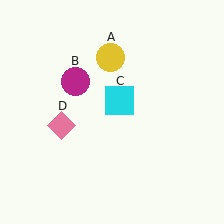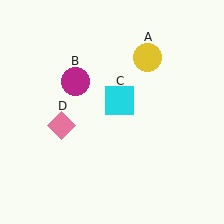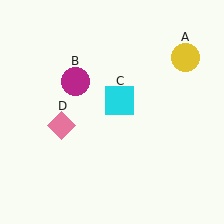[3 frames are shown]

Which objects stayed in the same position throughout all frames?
Magenta circle (object B) and cyan square (object C) and pink diamond (object D) remained stationary.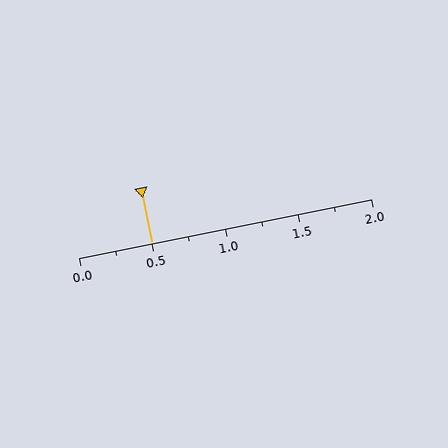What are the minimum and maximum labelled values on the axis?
The axis runs from 0.0 to 2.0.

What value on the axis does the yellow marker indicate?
The marker indicates approximately 0.5.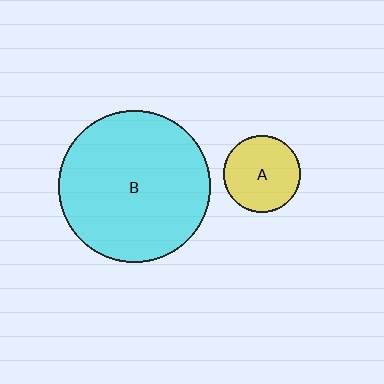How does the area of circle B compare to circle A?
Approximately 3.9 times.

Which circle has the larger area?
Circle B (cyan).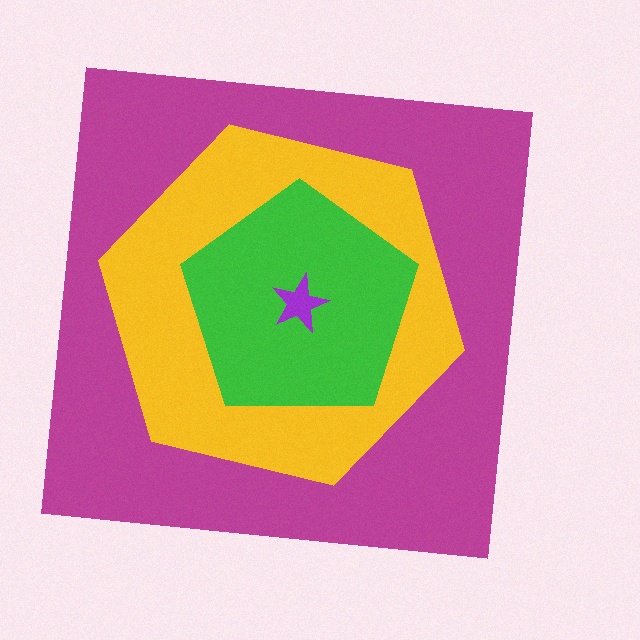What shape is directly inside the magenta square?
The yellow hexagon.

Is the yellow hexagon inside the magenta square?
Yes.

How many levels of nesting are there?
4.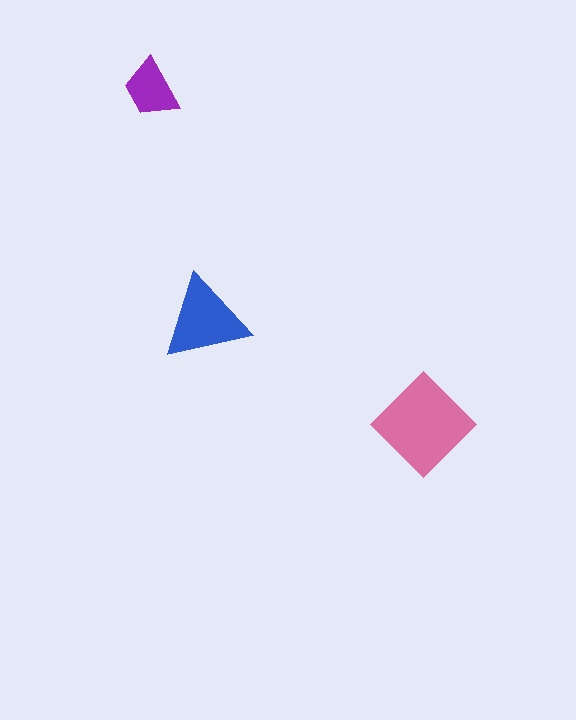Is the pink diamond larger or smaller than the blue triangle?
Larger.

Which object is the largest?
The pink diamond.